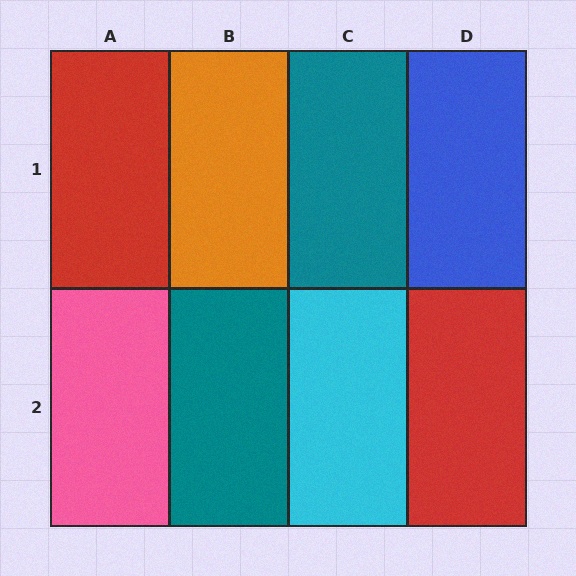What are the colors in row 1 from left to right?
Red, orange, teal, blue.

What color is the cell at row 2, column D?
Red.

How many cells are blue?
1 cell is blue.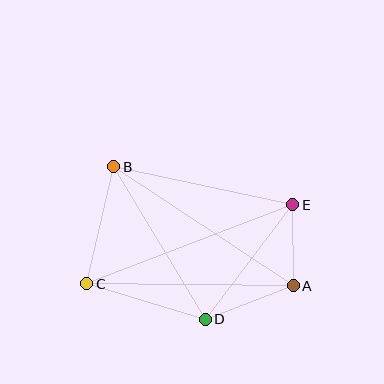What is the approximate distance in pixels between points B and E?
The distance between B and E is approximately 183 pixels.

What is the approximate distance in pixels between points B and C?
The distance between B and C is approximately 120 pixels.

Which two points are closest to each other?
Points A and E are closest to each other.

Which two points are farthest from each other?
Points C and E are farthest from each other.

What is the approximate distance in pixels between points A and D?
The distance between A and D is approximately 94 pixels.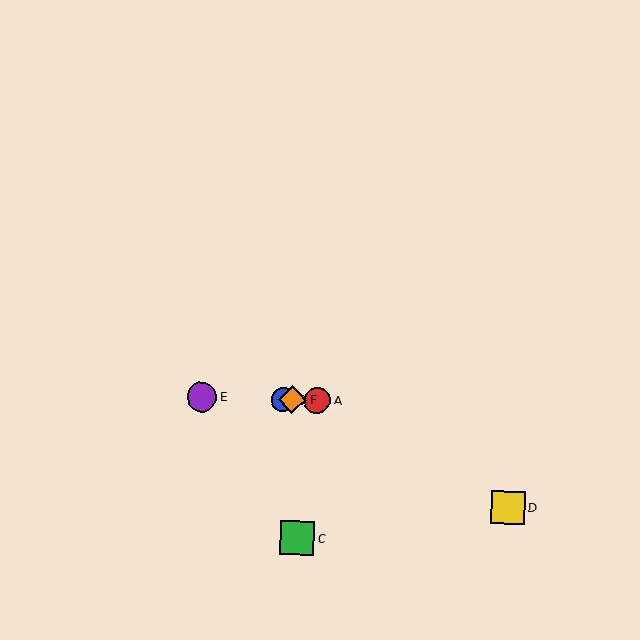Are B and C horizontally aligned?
No, B is at y≈399 and C is at y≈538.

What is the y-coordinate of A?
Object A is at y≈400.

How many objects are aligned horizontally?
4 objects (A, B, E, F) are aligned horizontally.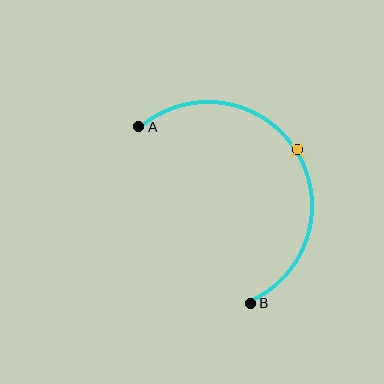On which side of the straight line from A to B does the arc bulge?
The arc bulges to the right of the straight line connecting A and B.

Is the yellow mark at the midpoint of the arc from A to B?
Yes. The yellow mark lies on the arc at equal arc-length from both A and B — it is the arc midpoint.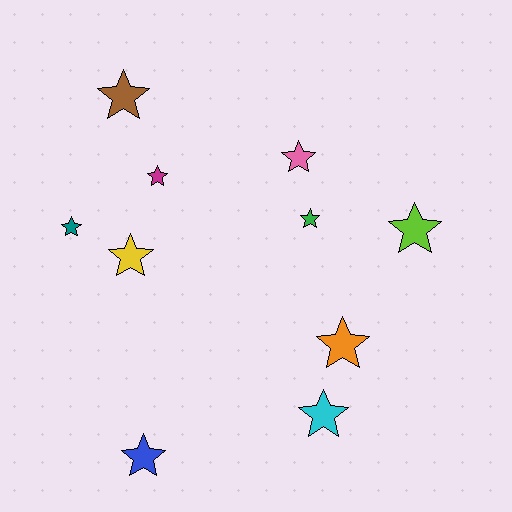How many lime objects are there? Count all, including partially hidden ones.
There is 1 lime object.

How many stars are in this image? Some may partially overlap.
There are 10 stars.